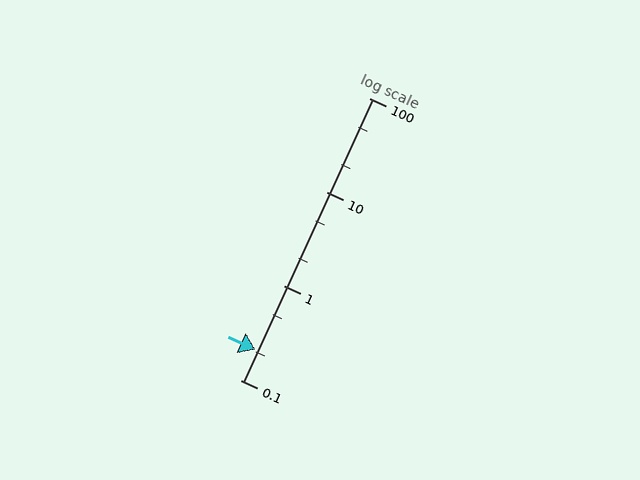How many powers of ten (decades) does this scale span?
The scale spans 3 decades, from 0.1 to 100.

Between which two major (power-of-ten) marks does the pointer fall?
The pointer is between 0.1 and 1.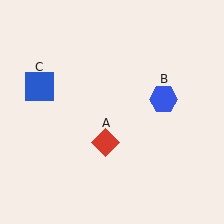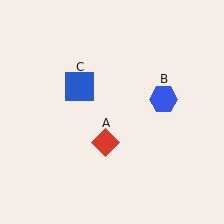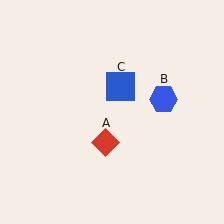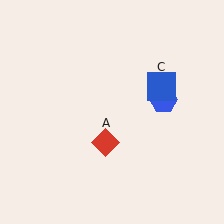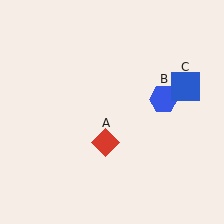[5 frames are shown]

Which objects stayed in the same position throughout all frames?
Red diamond (object A) and blue hexagon (object B) remained stationary.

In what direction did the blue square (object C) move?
The blue square (object C) moved right.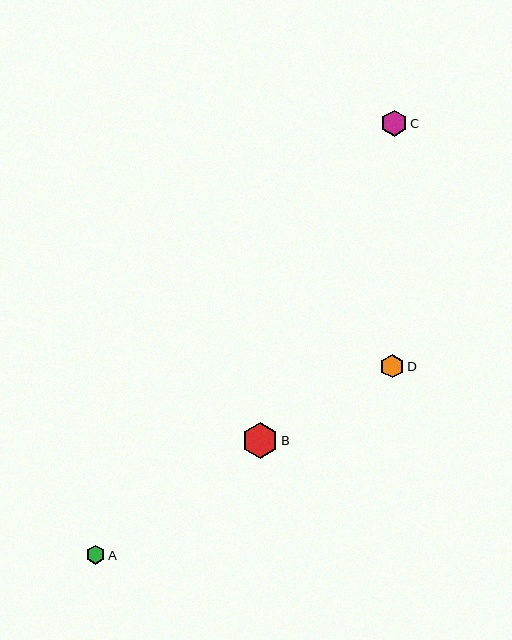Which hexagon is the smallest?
Hexagon A is the smallest with a size of approximately 19 pixels.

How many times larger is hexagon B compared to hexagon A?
Hexagon B is approximately 1.9 times the size of hexagon A.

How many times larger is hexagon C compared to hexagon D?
Hexagon C is approximately 1.1 times the size of hexagon D.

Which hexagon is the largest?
Hexagon B is the largest with a size of approximately 36 pixels.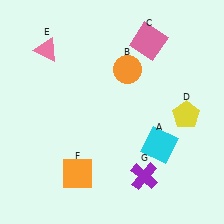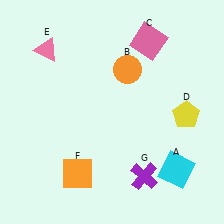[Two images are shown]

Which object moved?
The cyan square (A) moved down.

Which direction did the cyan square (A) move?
The cyan square (A) moved down.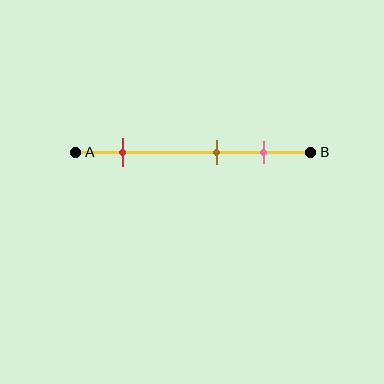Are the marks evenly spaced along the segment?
No, the marks are not evenly spaced.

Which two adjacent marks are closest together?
The brown and pink marks are the closest adjacent pair.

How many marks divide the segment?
There are 3 marks dividing the segment.